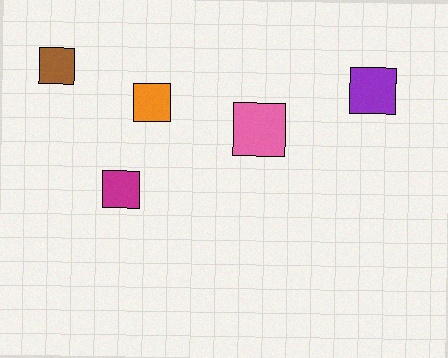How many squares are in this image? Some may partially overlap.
There are 5 squares.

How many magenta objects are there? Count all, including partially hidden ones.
There is 1 magenta object.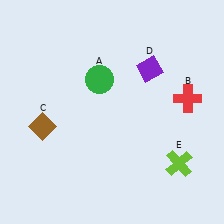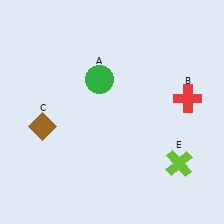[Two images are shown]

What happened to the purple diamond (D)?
The purple diamond (D) was removed in Image 2. It was in the top-right area of Image 1.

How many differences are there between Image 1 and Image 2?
There is 1 difference between the two images.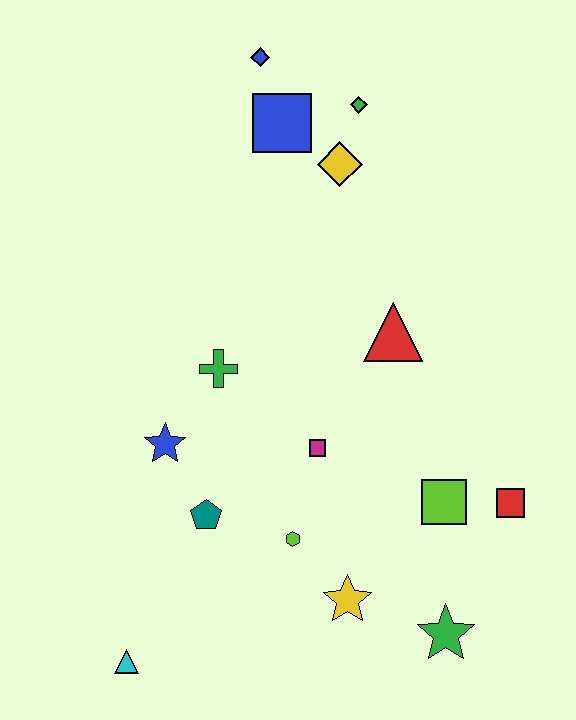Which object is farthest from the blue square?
The cyan triangle is farthest from the blue square.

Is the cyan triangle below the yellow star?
Yes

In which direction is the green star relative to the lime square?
The green star is below the lime square.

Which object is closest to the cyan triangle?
The teal pentagon is closest to the cyan triangle.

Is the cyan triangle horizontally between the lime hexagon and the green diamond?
No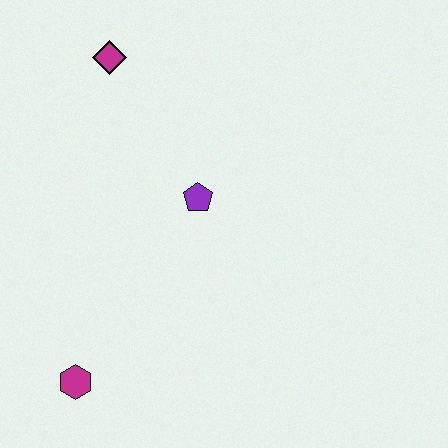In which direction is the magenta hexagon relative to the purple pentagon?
The magenta hexagon is below the purple pentagon.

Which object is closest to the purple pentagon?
The magenta diamond is closest to the purple pentagon.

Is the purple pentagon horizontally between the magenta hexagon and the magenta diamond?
No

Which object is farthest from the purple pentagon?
The magenta hexagon is farthest from the purple pentagon.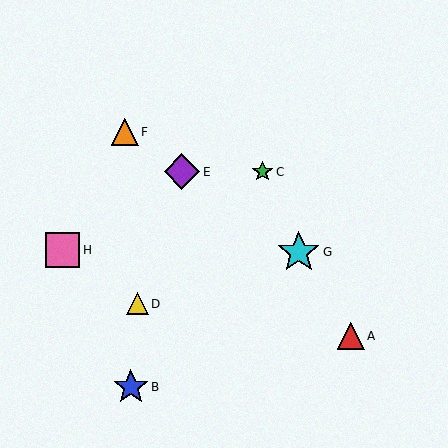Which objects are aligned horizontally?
Objects C, E are aligned horizontally.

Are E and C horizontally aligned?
Yes, both are at y≈172.